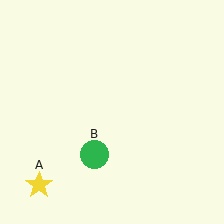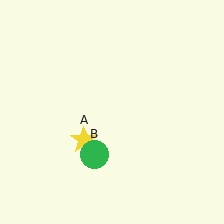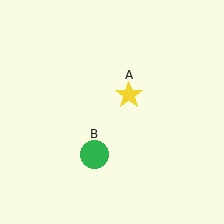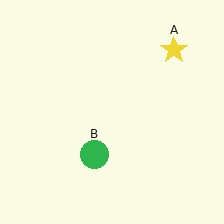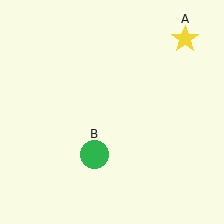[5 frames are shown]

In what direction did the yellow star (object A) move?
The yellow star (object A) moved up and to the right.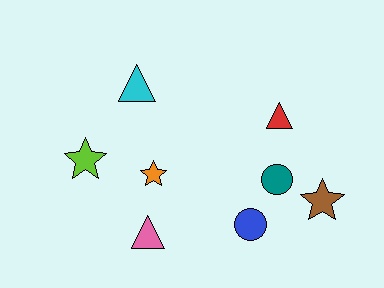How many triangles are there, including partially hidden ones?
There are 3 triangles.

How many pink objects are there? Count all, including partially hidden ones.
There is 1 pink object.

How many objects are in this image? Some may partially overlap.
There are 8 objects.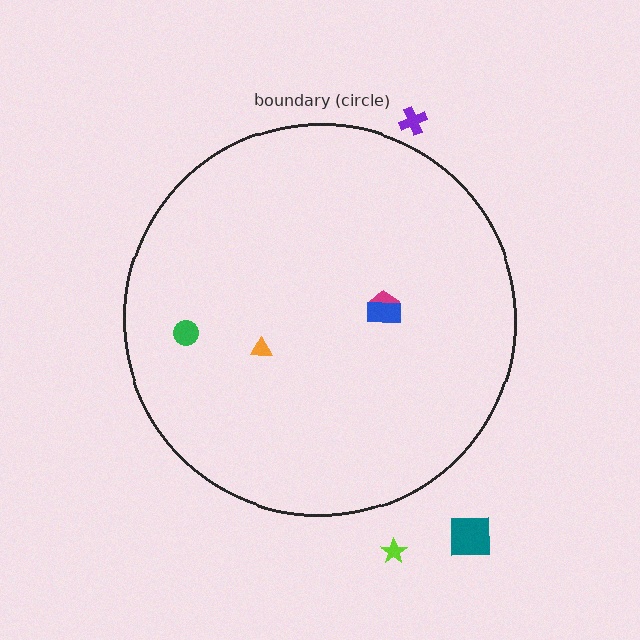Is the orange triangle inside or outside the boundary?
Inside.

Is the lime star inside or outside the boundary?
Outside.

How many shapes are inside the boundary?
4 inside, 3 outside.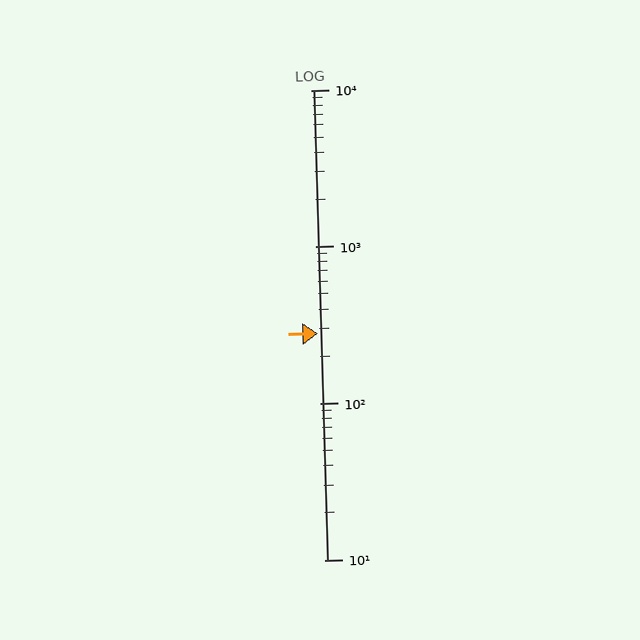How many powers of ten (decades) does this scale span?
The scale spans 3 decades, from 10 to 10000.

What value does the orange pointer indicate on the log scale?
The pointer indicates approximately 280.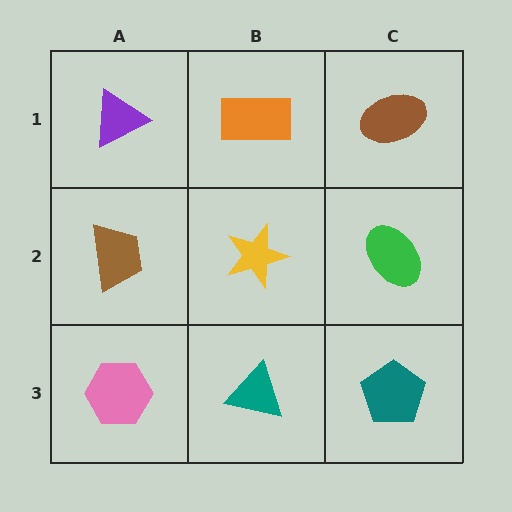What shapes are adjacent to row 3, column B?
A yellow star (row 2, column B), a pink hexagon (row 3, column A), a teal pentagon (row 3, column C).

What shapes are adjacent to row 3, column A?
A brown trapezoid (row 2, column A), a teal triangle (row 3, column B).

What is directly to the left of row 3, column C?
A teal triangle.